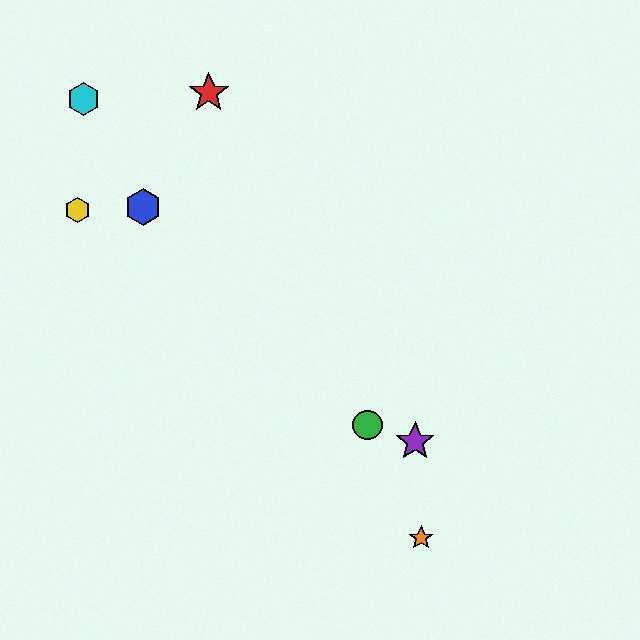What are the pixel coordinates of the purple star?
The purple star is at (415, 442).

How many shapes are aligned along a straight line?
3 shapes (the red star, the green circle, the orange star) are aligned along a straight line.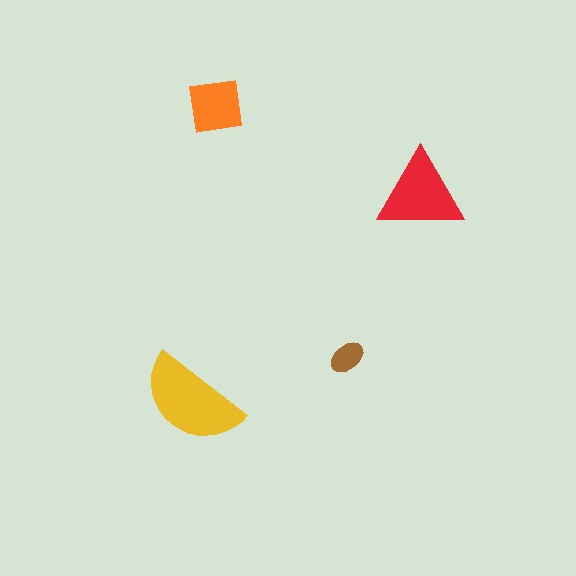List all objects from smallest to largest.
The brown ellipse, the orange square, the red triangle, the yellow semicircle.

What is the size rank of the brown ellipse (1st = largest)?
4th.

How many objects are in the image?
There are 4 objects in the image.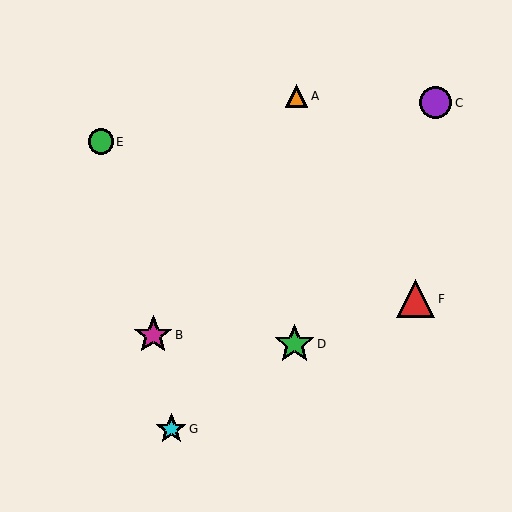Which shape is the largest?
The green star (labeled D) is the largest.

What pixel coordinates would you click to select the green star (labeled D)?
Click at (294, 344) to select the green star D.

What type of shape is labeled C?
Shape C is a purple circle.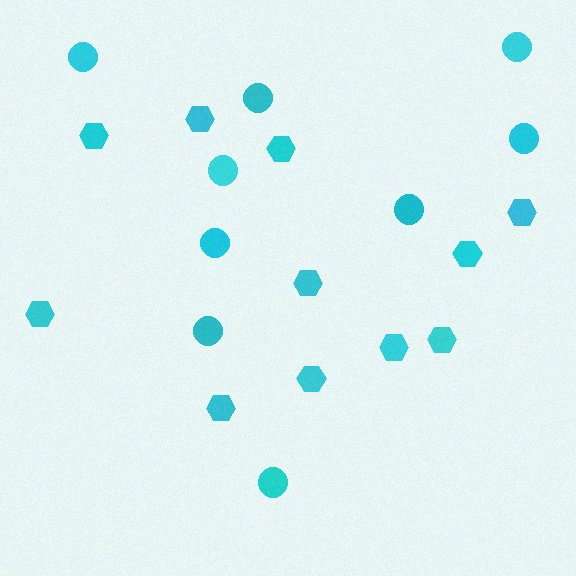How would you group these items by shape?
There are 2 groups: one group of circles (9) and one group of hexagons (11).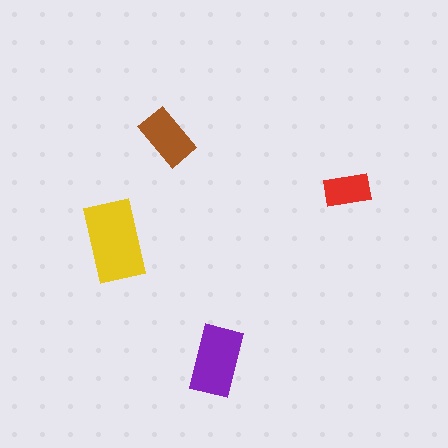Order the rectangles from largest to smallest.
the yellow one, the purple one, the brown one, the red one.